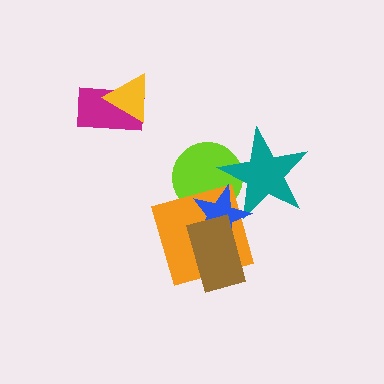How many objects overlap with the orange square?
3 objects overlap with the orange square.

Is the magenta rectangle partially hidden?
Yes, it is partially covered by another shape.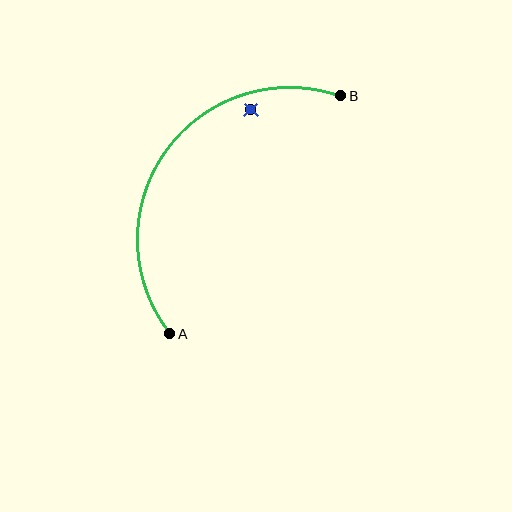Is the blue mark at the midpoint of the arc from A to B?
No — the blue mark does not lie on the arc at all. It sits slightly inside the curve.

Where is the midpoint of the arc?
The arc midpoint is the point on the curve farthest from the straight line joining A and B. It sits above and to the left of that line.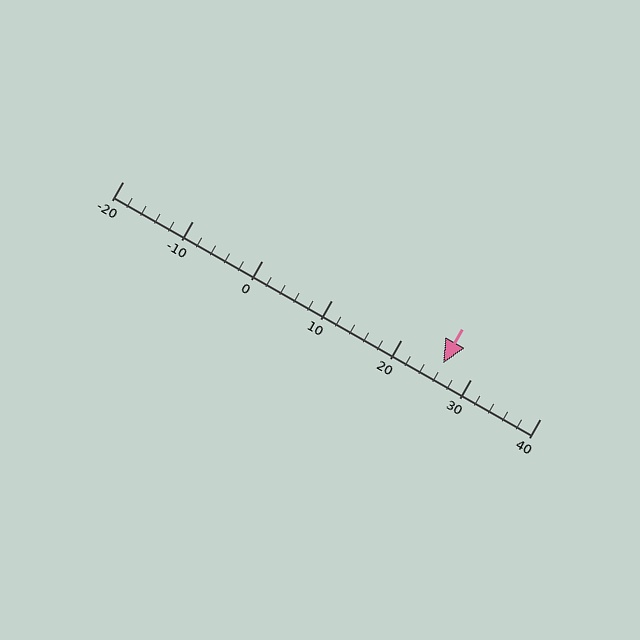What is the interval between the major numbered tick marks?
The major tick marks are spaced 10 units apart.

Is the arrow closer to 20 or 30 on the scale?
The arrow is closer to 30.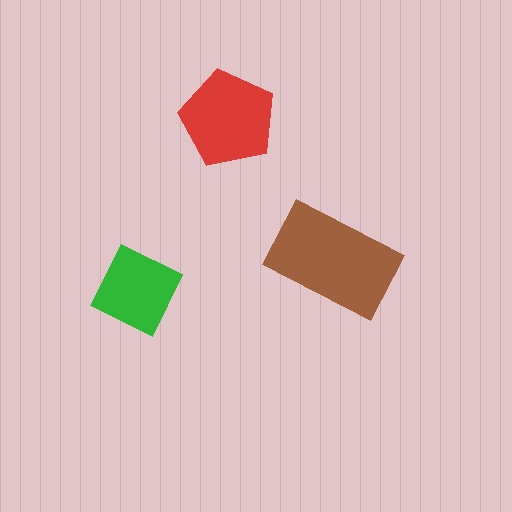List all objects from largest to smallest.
The brown rectangle, the red pentagon, the green square.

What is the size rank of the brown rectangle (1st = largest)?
1st.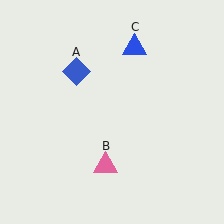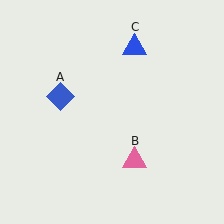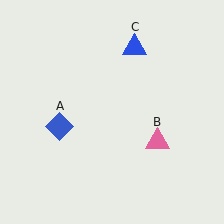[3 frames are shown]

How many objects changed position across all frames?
2 objects changed position: blue diamond (object A), pink triangle (object B).